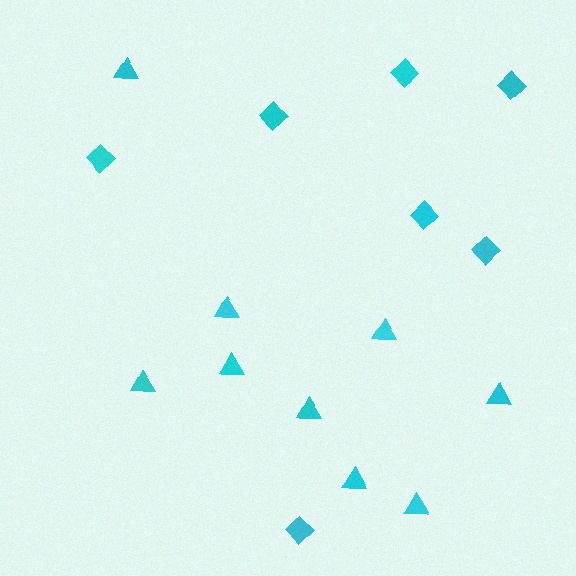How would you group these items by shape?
There are 2 groups: one group of triangles (9) and one group of diamonds (7).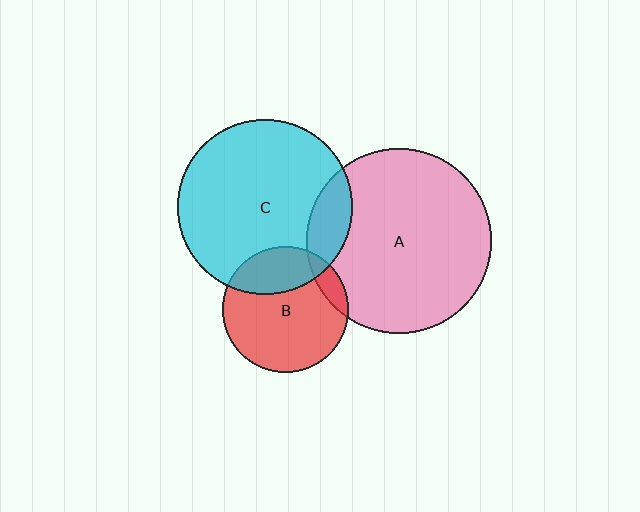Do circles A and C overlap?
Yes.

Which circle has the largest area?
Circle A (pink).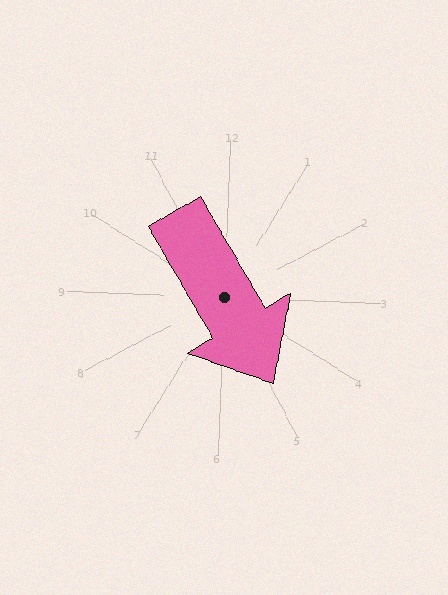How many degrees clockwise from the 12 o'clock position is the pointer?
Approximately 148 degrees.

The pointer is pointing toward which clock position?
Roughly 5 o'clock.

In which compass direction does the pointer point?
Southeast.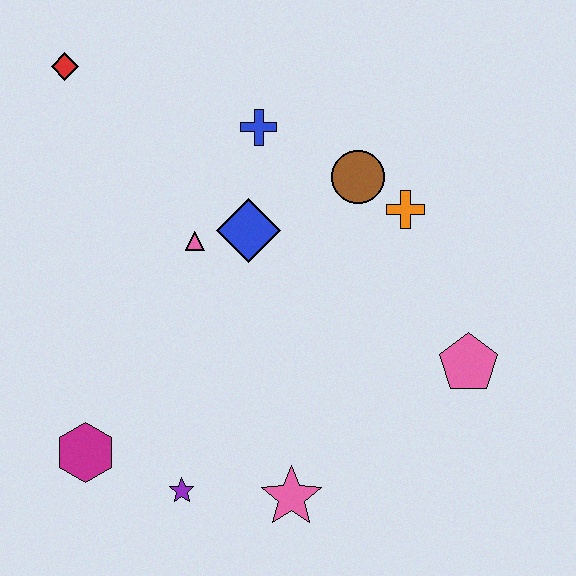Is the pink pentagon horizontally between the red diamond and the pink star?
No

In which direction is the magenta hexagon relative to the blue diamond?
The magenta hexagon is below the blue diamond.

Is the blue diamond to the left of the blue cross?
Yes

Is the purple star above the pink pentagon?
No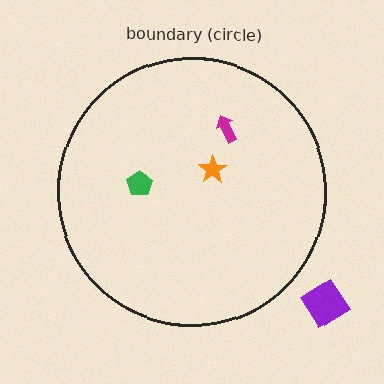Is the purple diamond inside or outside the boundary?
Outside.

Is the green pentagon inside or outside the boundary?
Inside.